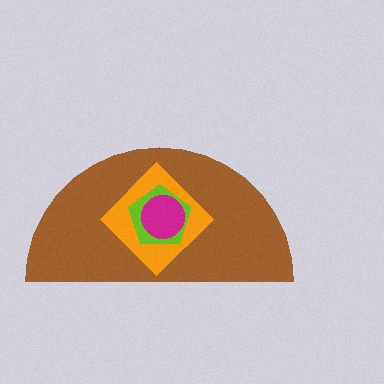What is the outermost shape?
The brown semicircle.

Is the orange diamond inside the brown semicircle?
Yes.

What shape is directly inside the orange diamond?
The lime pentagon.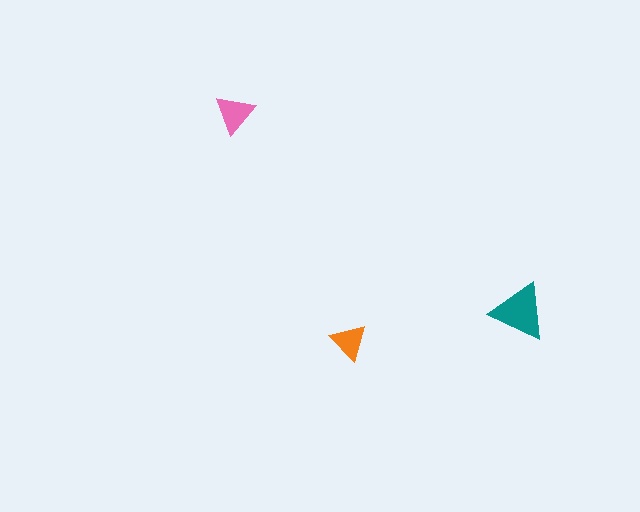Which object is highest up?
The pink triangle is topmost.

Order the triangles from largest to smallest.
the teal one, the pink one, the orange one.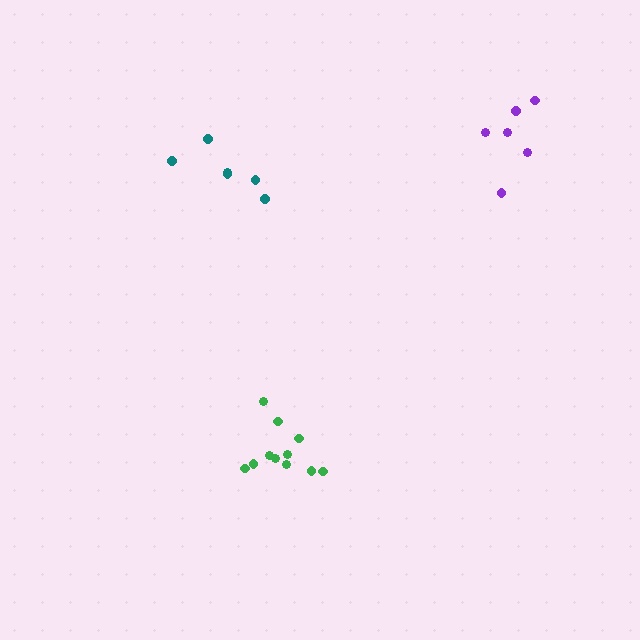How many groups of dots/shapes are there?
There are 3 groups.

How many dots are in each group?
Group 1: 6 dots, Group 2: 11 dots, Group 3: 6 dots (23 total).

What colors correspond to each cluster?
The clusters are colored: purple, green, teal.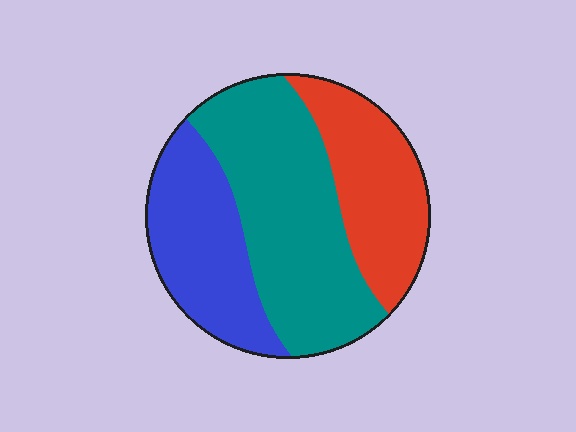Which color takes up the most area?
Teal, at roughly 45%.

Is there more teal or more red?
Teal.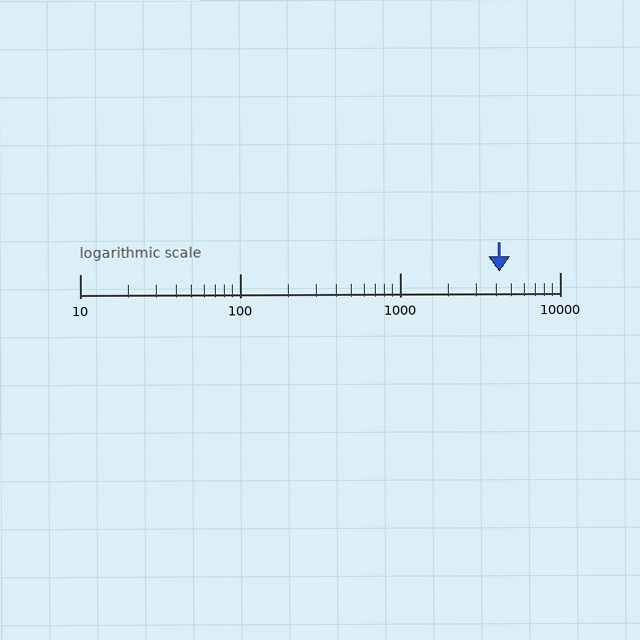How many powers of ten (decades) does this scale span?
The scale spans 3 decades, from 10 to 10000.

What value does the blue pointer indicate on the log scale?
The pointer indicates approximately 4200.